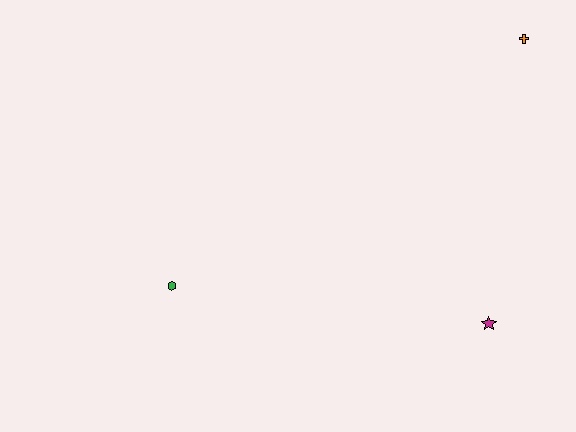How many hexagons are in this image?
There is 1 hexagon.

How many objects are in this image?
There are 3 objects.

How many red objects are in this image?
There are no red objects.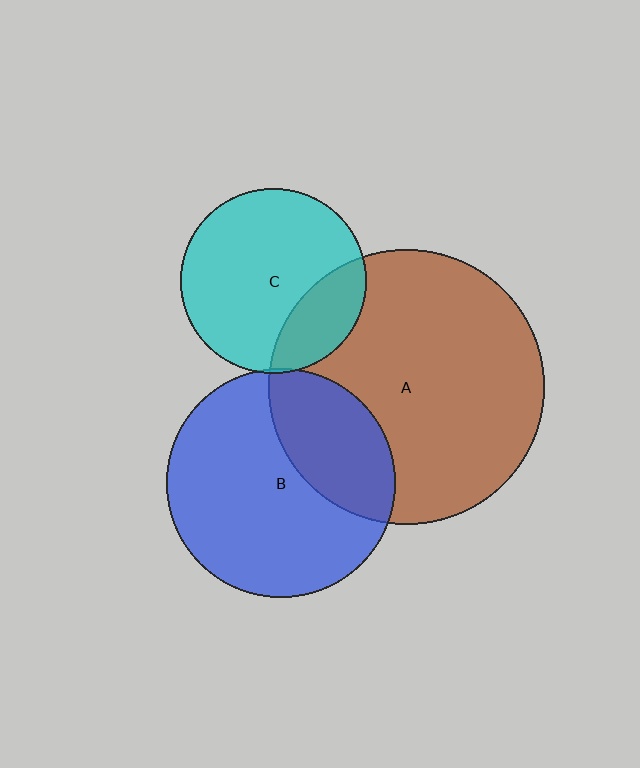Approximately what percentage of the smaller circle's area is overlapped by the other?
Approximately 30%.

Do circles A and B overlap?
Yes.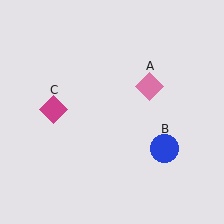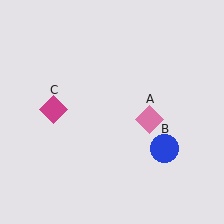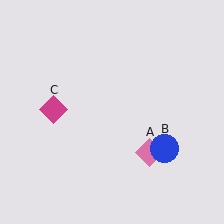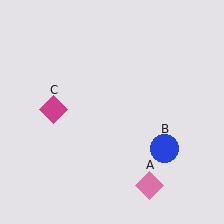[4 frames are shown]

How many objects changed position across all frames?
1 object changed position: pink diamond (object A).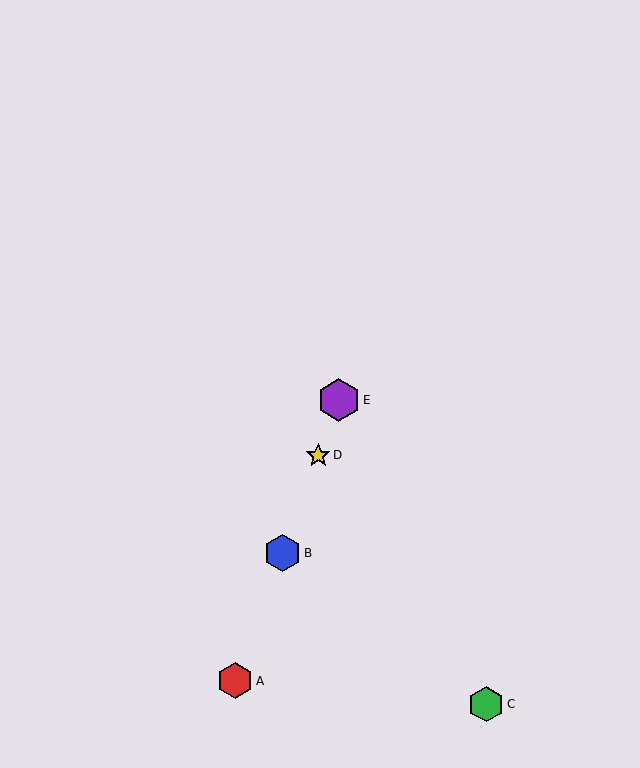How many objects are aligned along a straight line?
4 objects (A, B, D, E) are aligned along a straight line.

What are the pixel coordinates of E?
Object E is at (339, 400).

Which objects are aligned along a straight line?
Objects A, B, D, E are aligned along a straight line.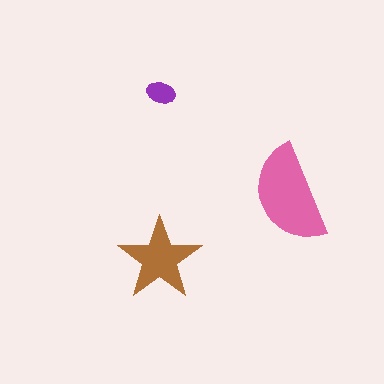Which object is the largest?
The pink semicircle.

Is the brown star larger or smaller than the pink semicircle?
Smaller.